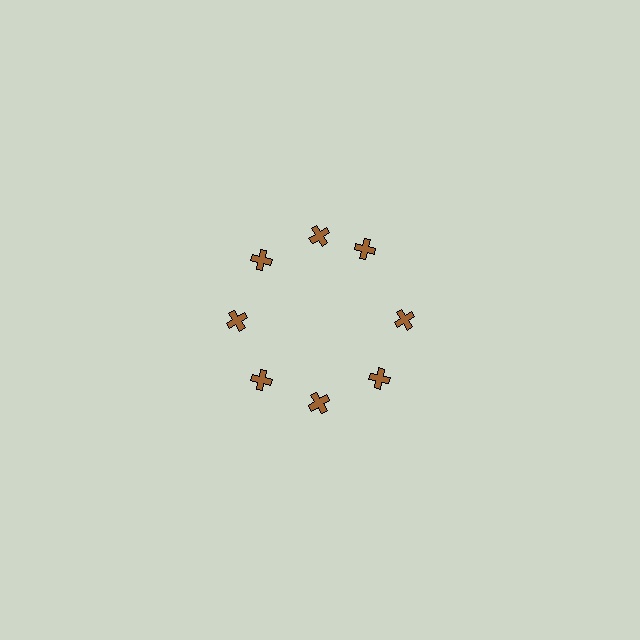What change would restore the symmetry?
The symmetry would be restored by rotating it back into even spacing with its neighbors so that all 8 crosses sit at equal angles and equal distance from the center.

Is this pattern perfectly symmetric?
No. The 8 brown crosses are arranged in a ring, but one element near the 2 o'clock position is rotated out of alignment along the ring, breaking the 8-fold rotational symmetry.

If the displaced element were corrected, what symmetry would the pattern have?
It would have 8-fold rotational symmetry — the pattern would map onto itself every 45 degrees.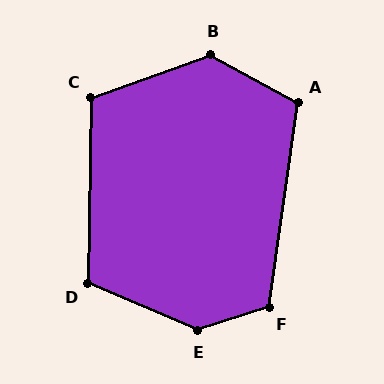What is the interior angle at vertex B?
Approximately 131 degrees (obtuse).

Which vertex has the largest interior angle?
E, at approximately 139 degrees.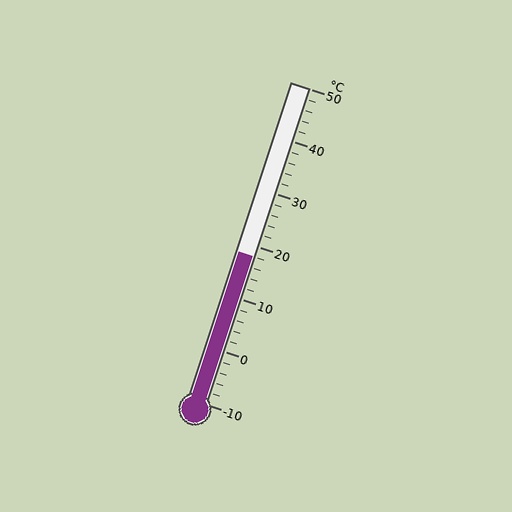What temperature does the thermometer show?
The thermometer shows approximately 18°C.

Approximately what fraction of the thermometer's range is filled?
The thermometer is filled to approximately 45% of its range.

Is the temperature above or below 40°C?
The temperature is below 40°C.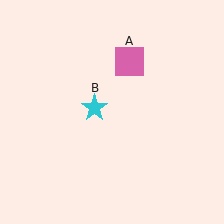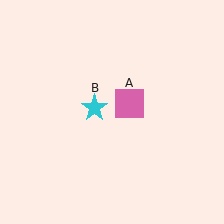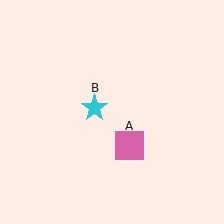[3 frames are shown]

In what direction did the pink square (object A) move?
The pink square (object A) moved down.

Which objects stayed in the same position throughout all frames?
Cyan star (object B) remained stationary.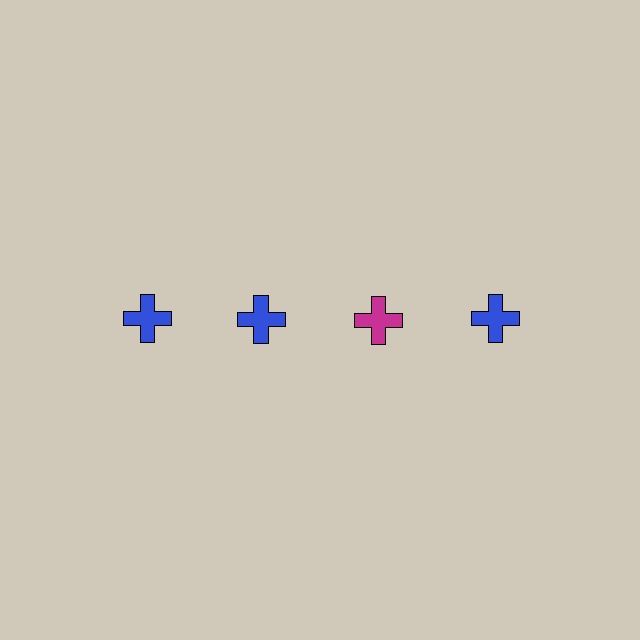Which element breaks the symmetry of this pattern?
The magenta cross in the top row, center column breaks the symmetry. All other shapes are blue crosses.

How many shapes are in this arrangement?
There are 4 shapes arranged in a grid pattern.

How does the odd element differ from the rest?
It has a different color: magenta instead of blue.